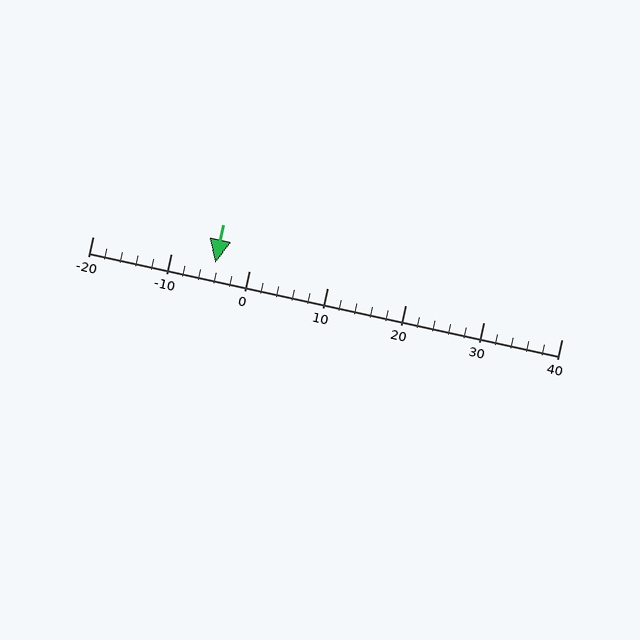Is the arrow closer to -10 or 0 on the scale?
The arrow is closer to 0.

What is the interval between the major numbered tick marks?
The major tick marks are spaced 10 units apart.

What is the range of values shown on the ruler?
The ruler shows values from -20 to 40.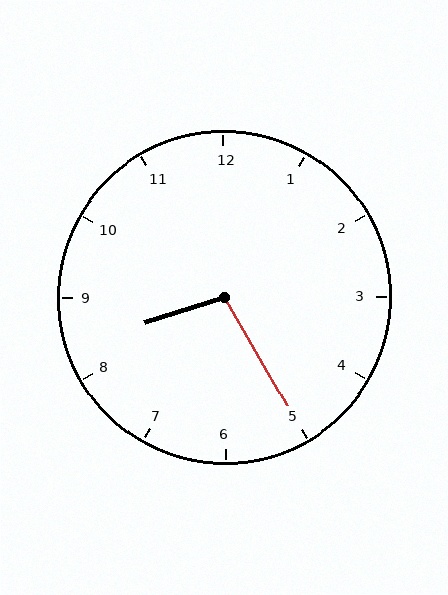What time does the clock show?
8:25.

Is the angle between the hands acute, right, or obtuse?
It is obtuse.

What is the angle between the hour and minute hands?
Approximately 102 degrees.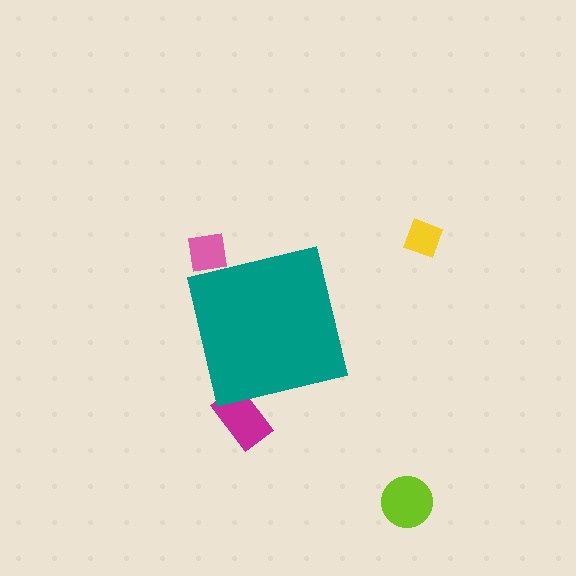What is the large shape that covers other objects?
A teal square.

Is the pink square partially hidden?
Yes, the pink square is partially hidden behind the teal square.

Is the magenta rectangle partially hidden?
Yes, the magenta rectangle is partially hidden behind the teal square.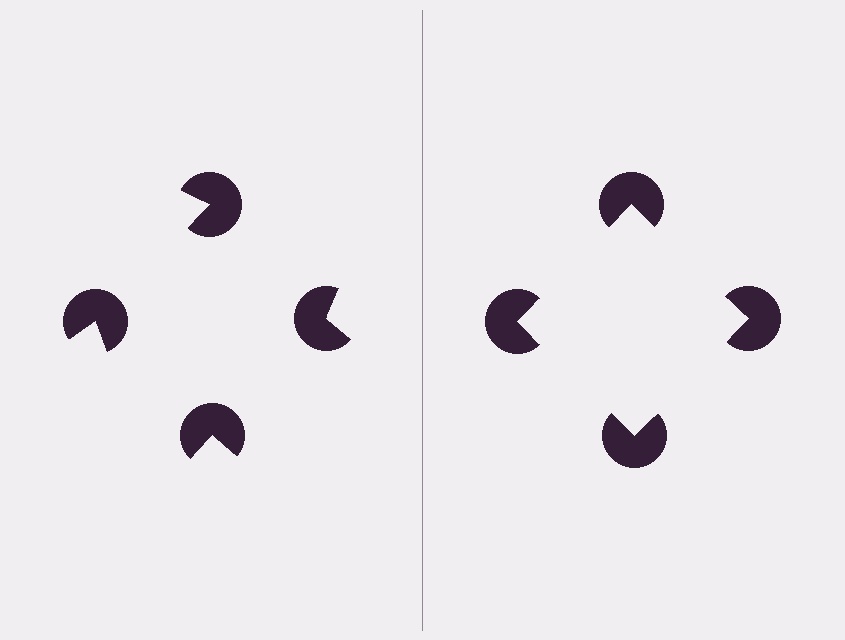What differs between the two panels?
The pac-man discs are positioned identically on both sides; only the wedge orientations differ. On the right they align to a square; on the left they are misaligned.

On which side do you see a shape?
An illusory square appears on the right side. On the left side the wedge cuts are rotated, so no coherent shape forms.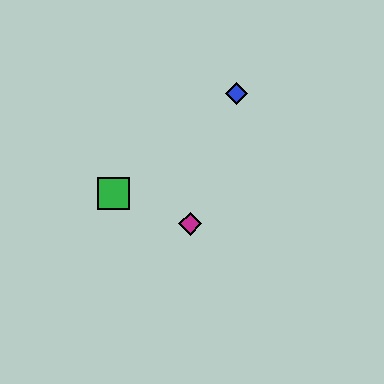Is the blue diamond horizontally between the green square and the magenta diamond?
No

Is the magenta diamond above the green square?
No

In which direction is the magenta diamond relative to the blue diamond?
The magenta diamond is below the blue diamond.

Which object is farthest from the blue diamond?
The green square is farthest from the blue diamond.